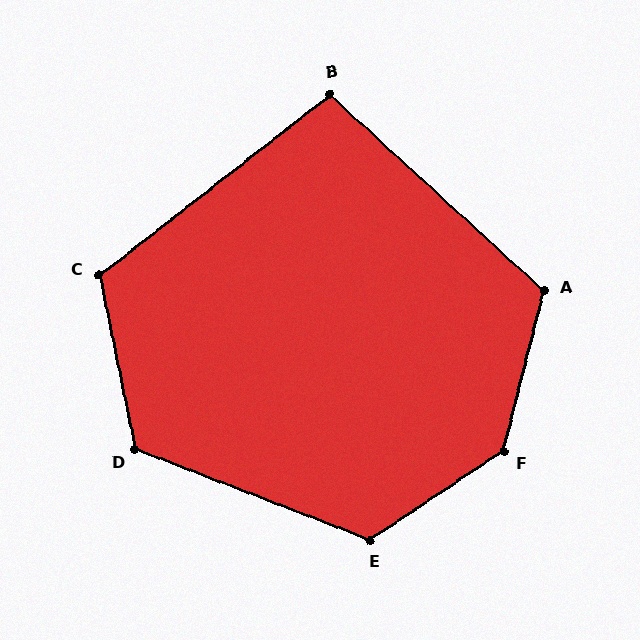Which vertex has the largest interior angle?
F, at approximately 138 degrees.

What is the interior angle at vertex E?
Approximately 125 degrees (obtuse).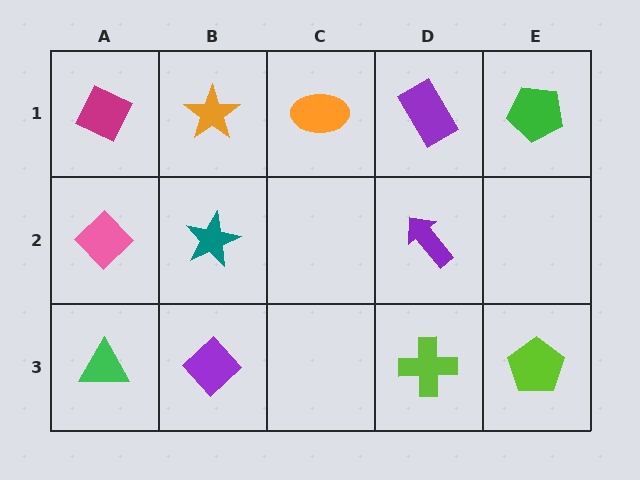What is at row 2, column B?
A teal star.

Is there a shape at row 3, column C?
No, that cell is empty.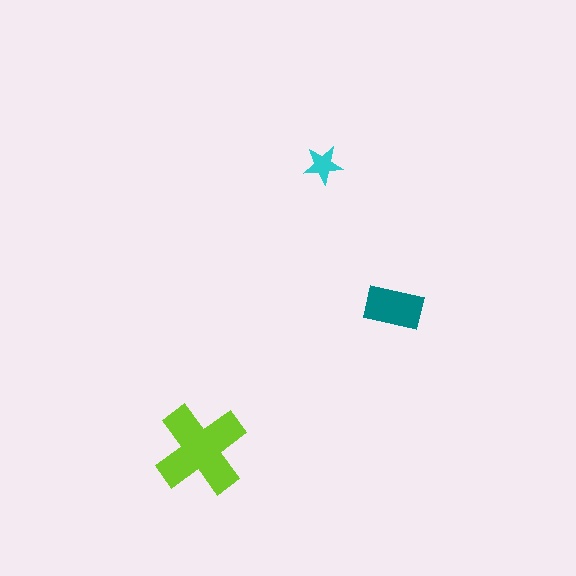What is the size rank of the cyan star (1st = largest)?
3rd.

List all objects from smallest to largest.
The cyan star, the teal rectangle, the lime cross.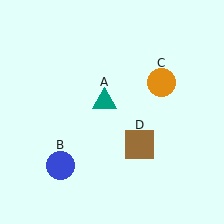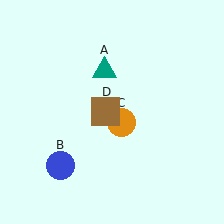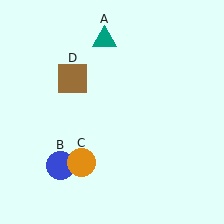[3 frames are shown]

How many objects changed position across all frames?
3 objects changed position: teal triangle (object A), orange circle (object C), brown square (object D).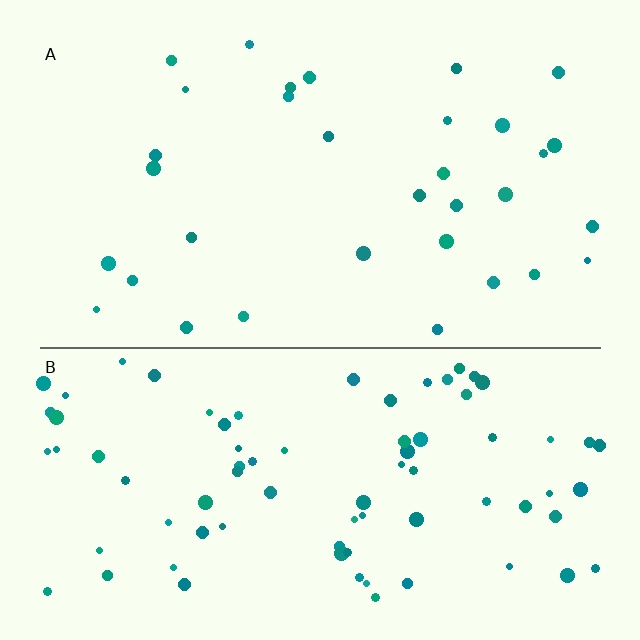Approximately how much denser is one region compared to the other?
Approximately 2.5× — region B over region A.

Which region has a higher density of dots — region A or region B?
B (the bottom).